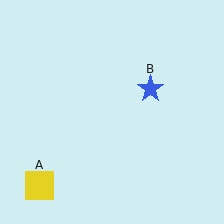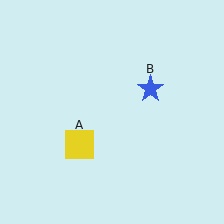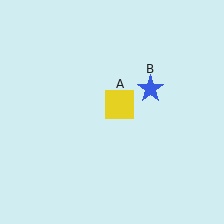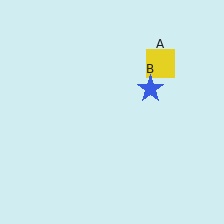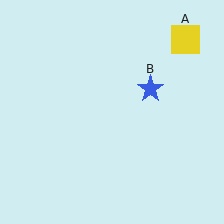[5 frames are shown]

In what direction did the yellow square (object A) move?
The yellow square (object A) moved up and to the right.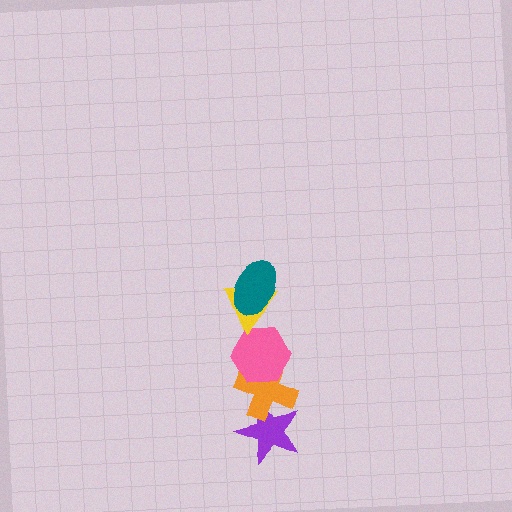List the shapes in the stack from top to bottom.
From top to bottom: the teal ellipse, the yellow triangle, the pink hexagon, the orange cross, the purple star.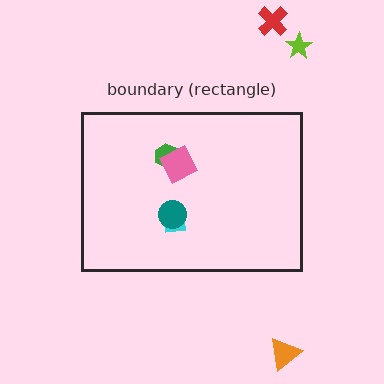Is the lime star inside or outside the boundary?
Outside.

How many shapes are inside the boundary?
4 inside, 3 outside.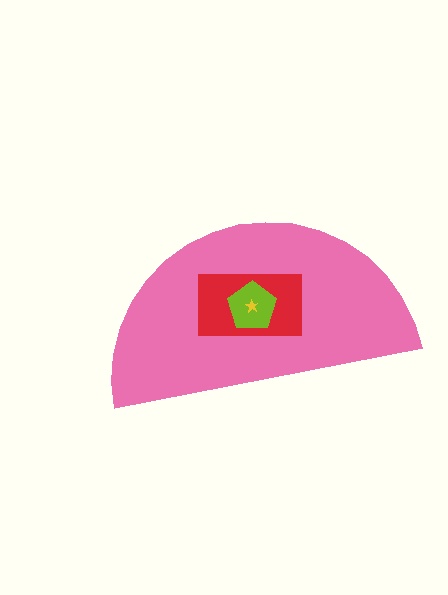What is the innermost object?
The yellow star.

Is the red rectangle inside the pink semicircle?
Yes.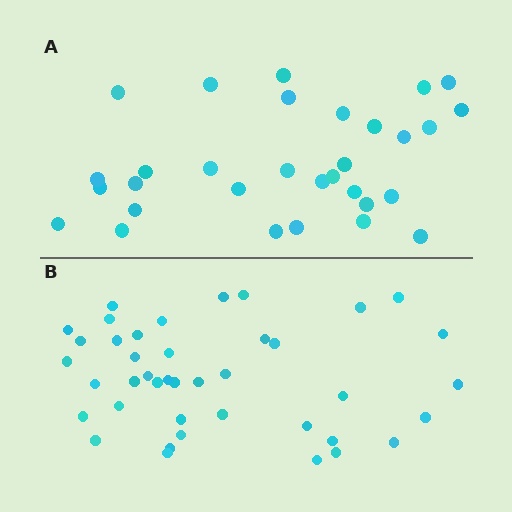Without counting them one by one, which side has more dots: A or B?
Region B (the bottom region) has more dots.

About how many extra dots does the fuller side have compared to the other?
Region B has roughly 10 or so more dots than region A.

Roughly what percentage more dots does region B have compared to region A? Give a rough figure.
About 30% more.